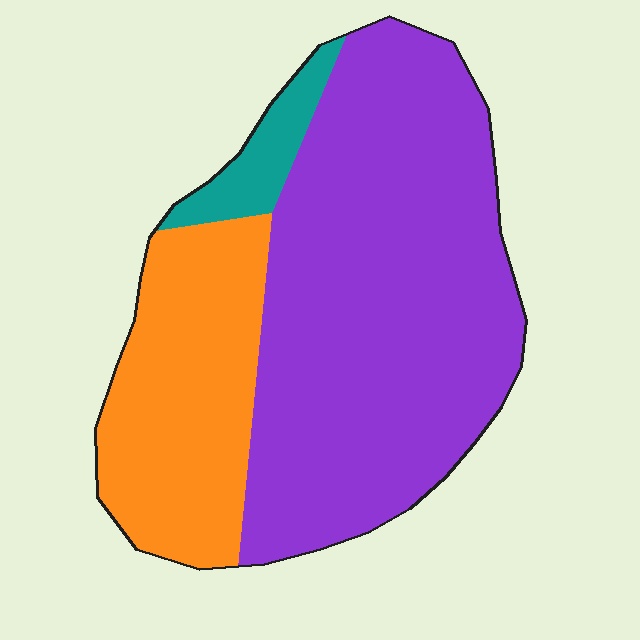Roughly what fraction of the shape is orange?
Orange covers about 30% of the shape.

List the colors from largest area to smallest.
From largest to smallest: purple, orange, teal.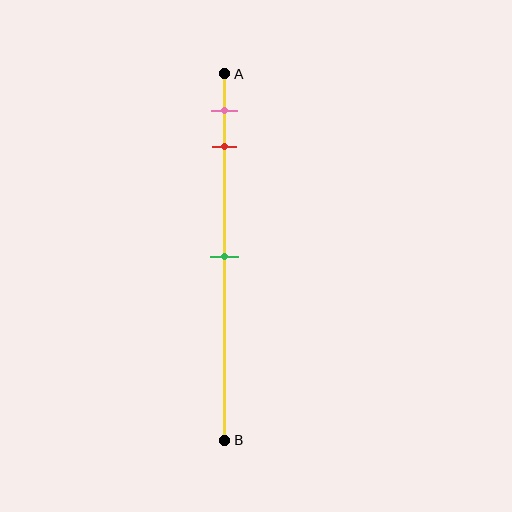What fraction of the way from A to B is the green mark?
The green mark is approximately 50% (0.5) of the way from A to B.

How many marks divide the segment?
There are 3 marks dividing the segment.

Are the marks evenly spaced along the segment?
No, the marks are not evenly spaced.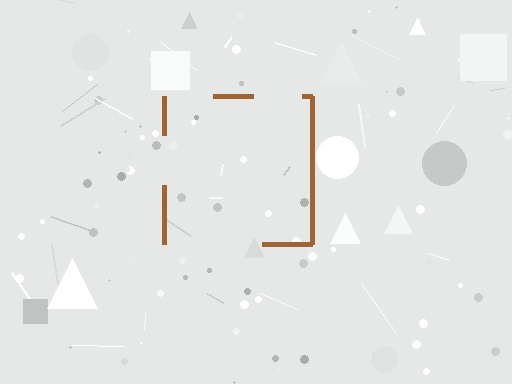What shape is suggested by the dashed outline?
The dashed outline suggests a square.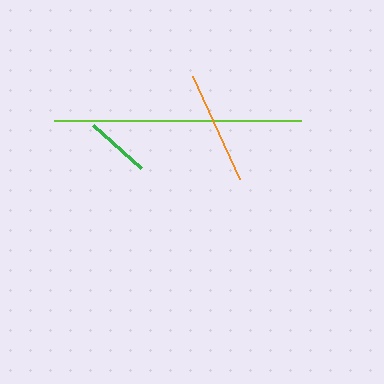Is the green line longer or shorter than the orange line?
The orange line is longer than the green line.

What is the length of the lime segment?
The lime segment is approximately 247 pixels long.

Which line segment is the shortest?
The green line is the shortest at approximately 64 pixels.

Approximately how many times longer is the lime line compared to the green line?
The lime line is approximately 3.8 times the length of the green line.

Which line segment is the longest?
The lime line is the longest at approximately 247 pixels.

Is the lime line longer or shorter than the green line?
The lime line is longer than the green line.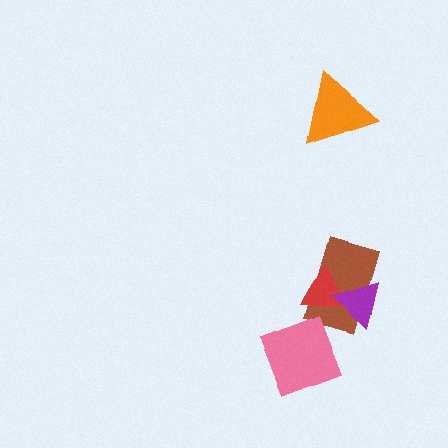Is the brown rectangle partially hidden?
Yes, it is partially covered by another shape.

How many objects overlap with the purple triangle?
2 objects overlap with the purple triangle.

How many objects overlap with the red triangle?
2 objects overlap with the red triangle.